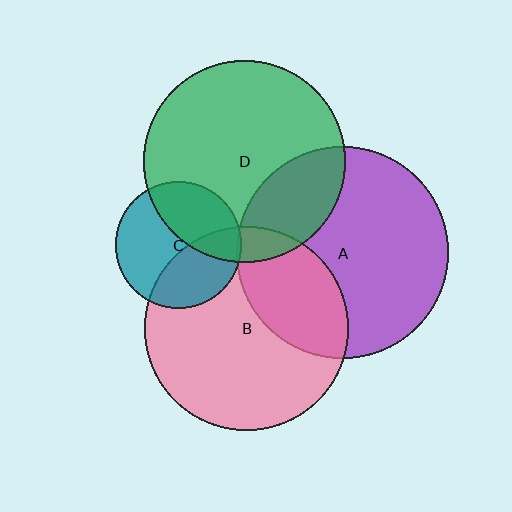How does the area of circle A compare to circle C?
Approximately 2.8 times.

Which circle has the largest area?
Circle A (purple).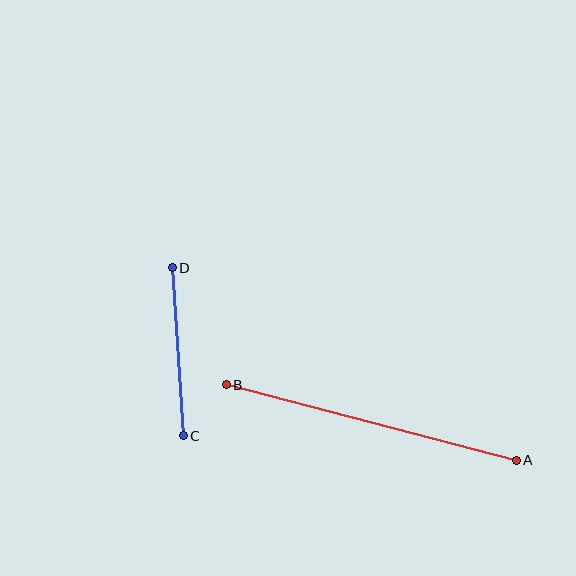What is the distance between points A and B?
The distance is approximately 300 pixels.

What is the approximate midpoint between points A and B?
The midpoint is at approximately (371, 423) pixels.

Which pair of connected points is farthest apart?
Points A and B are farthest apart.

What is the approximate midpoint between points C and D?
The midpoint is at approximately (178, 352) pixels.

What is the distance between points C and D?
The distance is approximately 169 pixels.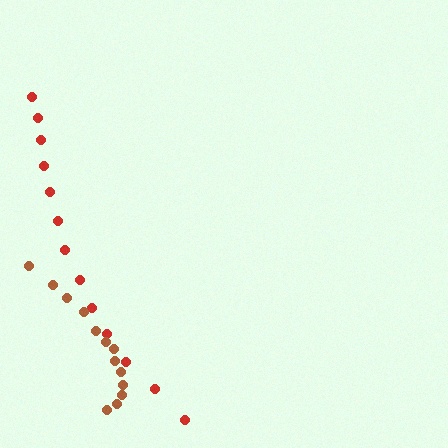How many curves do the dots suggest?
There are 2 distinct paths.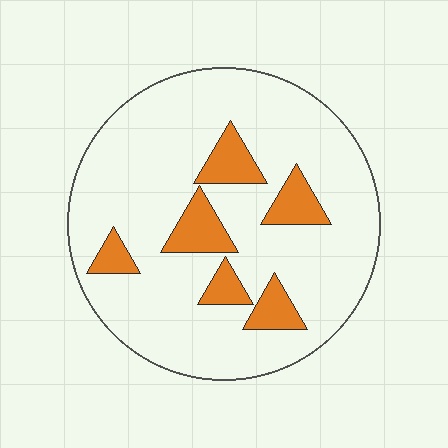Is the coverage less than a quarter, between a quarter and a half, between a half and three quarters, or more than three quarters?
Less than a quarter.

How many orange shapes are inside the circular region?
6.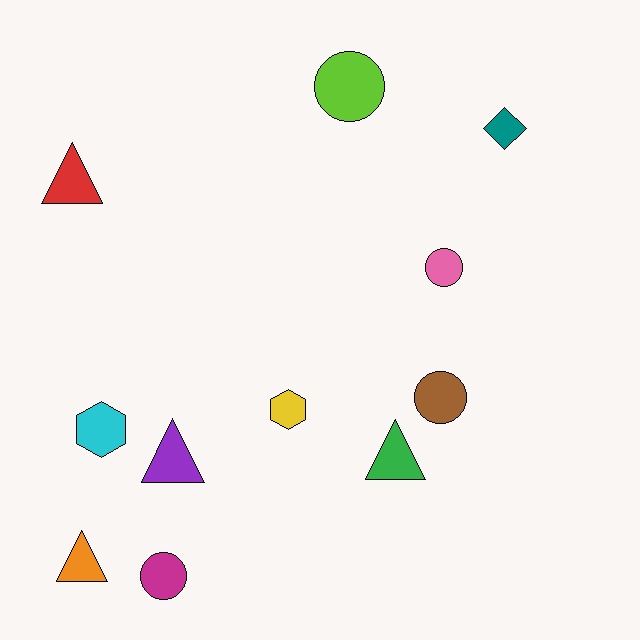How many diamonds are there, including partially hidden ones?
There is 1 diamond.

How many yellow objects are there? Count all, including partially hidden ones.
There is 1 yellow object.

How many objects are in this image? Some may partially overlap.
There are 11 objects.